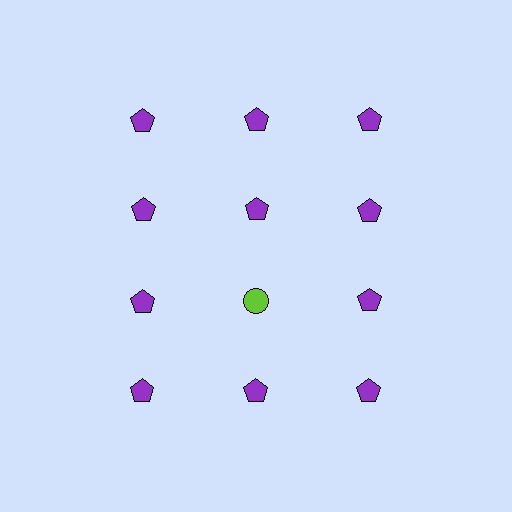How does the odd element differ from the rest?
It differs in both color (lime instead of purple) and shape (circle instead of pentagon).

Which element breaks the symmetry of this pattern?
The lime circle in the third row, second from left column breaks the symmetry. All other shapes are purple pentagons.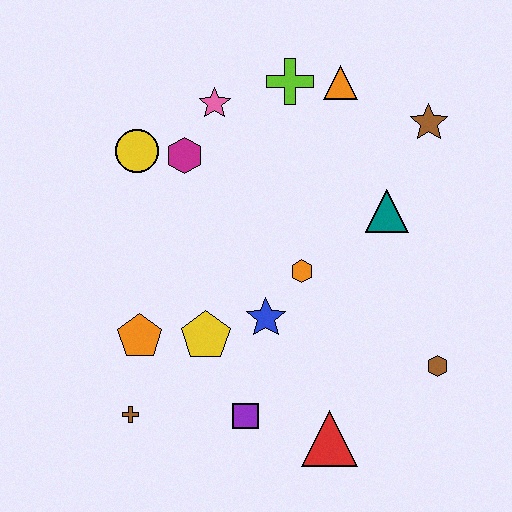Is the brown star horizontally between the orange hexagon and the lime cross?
No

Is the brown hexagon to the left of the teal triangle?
No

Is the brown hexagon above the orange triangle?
No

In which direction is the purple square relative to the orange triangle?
The purple square is below the orange triangle.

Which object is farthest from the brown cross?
The brown star is farthest from the brown cross.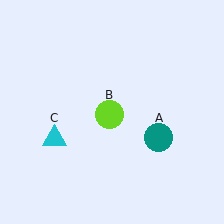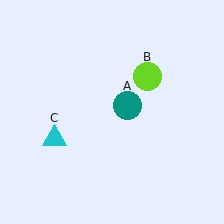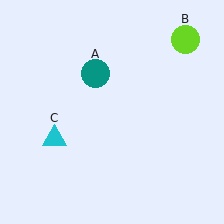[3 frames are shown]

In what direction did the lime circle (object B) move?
The lime circle (object B) moved up and to the right.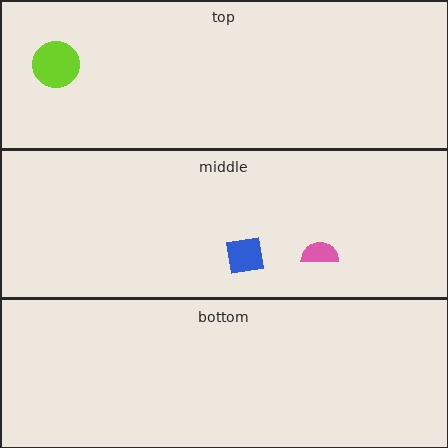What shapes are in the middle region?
The pink semicircle, the blue square.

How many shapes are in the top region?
1.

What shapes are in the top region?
The lime circle.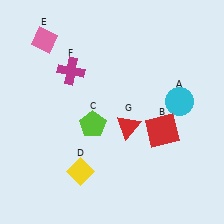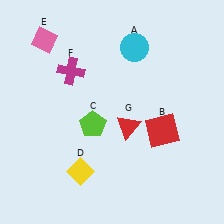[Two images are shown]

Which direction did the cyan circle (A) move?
The cyan circle (A) moved up.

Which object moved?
The cyan circle (A) moved up.